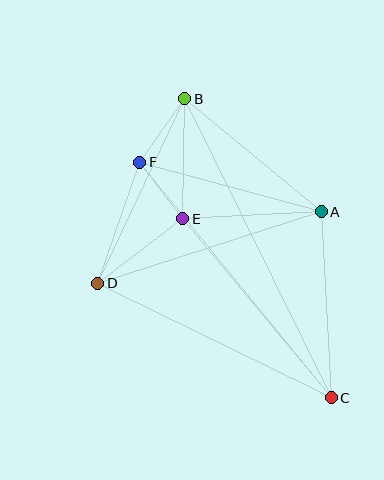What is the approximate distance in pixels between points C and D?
The distance between C and D is approximately 260 pixels.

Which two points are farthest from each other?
Points B and C are farthest from each other.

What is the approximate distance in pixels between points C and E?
The distance between C and E is approximately 233 pixels.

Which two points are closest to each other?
Points E and F are closest to each other.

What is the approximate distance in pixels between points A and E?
The distance between A and E is approximately 139 pixels.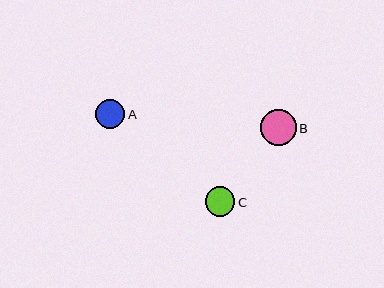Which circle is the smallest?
Circle A is the smallest with a size of approximately 29 pixels.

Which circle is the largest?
Circle B is the largest with a size of approximately 35 pixels.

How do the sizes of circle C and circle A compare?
Circle C and circle A are approximately the same size.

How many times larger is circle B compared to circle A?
Circle B is approximately 1.2 times the size of circle A.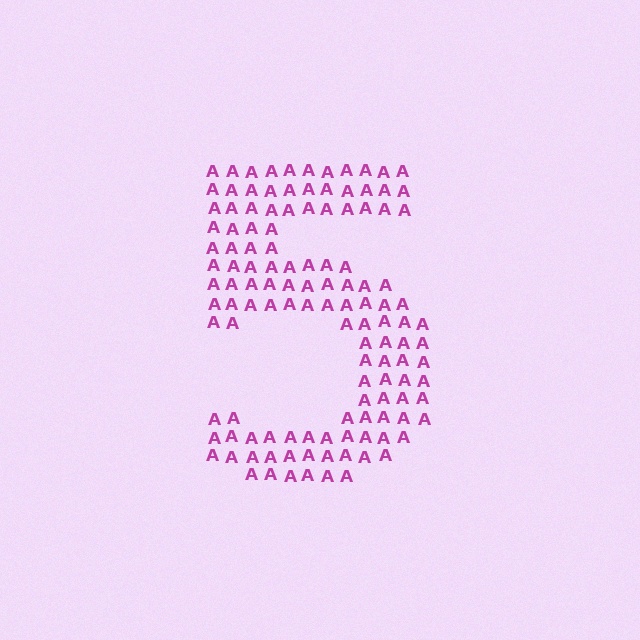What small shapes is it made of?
It is made of small letter A's.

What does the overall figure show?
The overall figure shows the digit 5.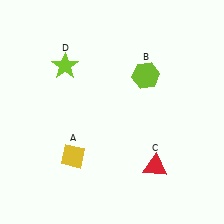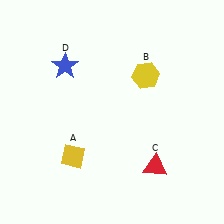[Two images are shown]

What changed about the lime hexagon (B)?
In Image 1, B is lime. In Image 2, it changed to yellow.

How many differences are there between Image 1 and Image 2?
There are 2 differences between the two images.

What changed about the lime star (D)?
In Image 1, D is lime. In Image 2, it changed to blue.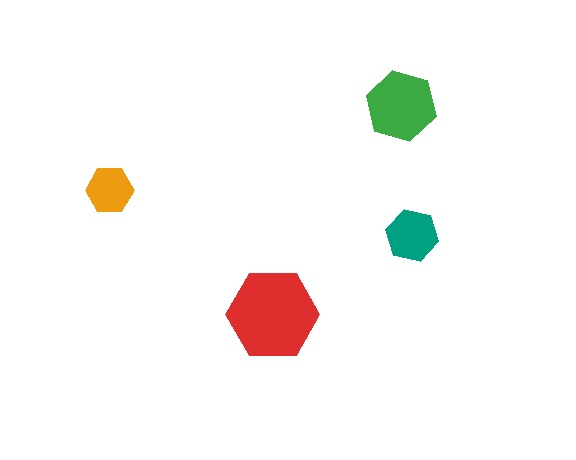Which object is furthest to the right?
The teal hexagon is rightmost.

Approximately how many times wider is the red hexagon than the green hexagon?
About 1.5 times wider.